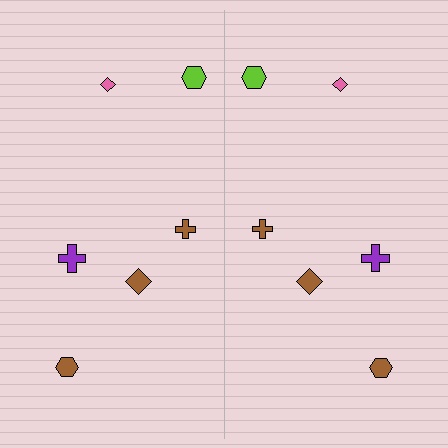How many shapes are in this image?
There are 12 shapes in this image.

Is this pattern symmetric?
Yes, this pattern has bilateral (reflection) symmetry.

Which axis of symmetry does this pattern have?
The pattern has a vertical axis of symmetry running through the center of the image.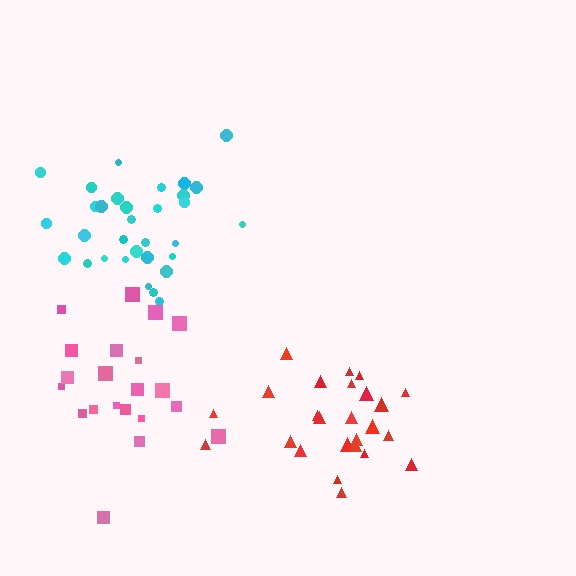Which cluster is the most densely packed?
Red.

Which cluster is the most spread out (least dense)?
Pink.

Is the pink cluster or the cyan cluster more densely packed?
Cyan.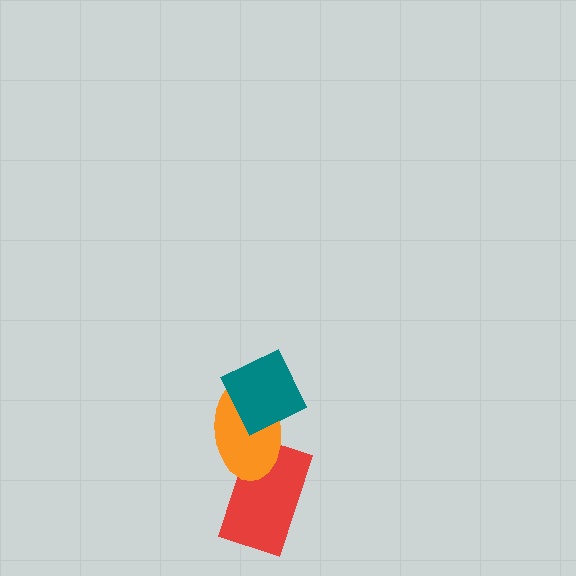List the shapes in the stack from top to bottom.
From top to bottom: the teal diamond, the orange ellipse, the red rectangle.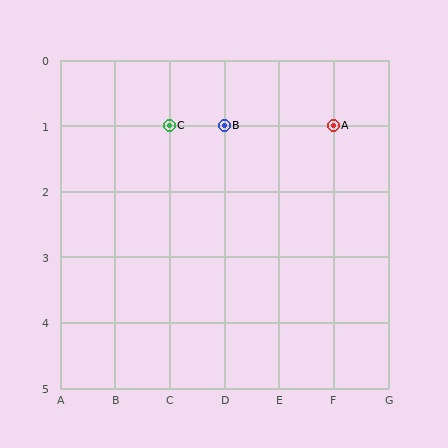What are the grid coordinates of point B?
Point B is at grid coordinates (D, 1).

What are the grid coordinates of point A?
Point A is at grid coordinates (F, 1).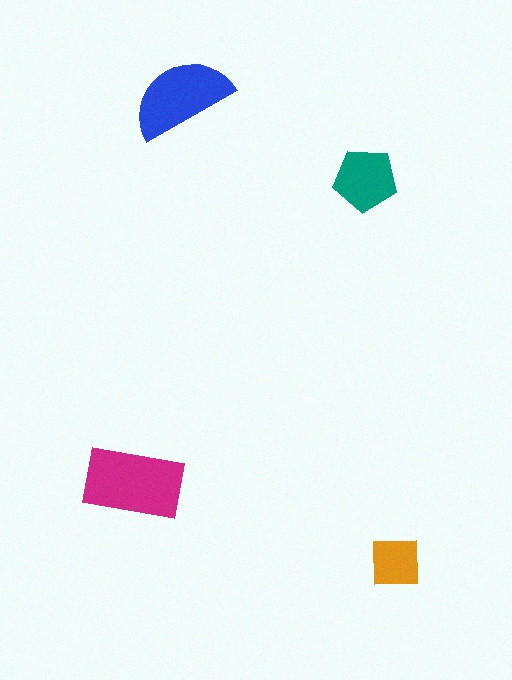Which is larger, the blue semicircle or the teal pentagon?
The blue semicircle.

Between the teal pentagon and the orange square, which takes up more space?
The teal pentagon.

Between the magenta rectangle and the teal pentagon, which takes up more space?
The magenta rectangle.